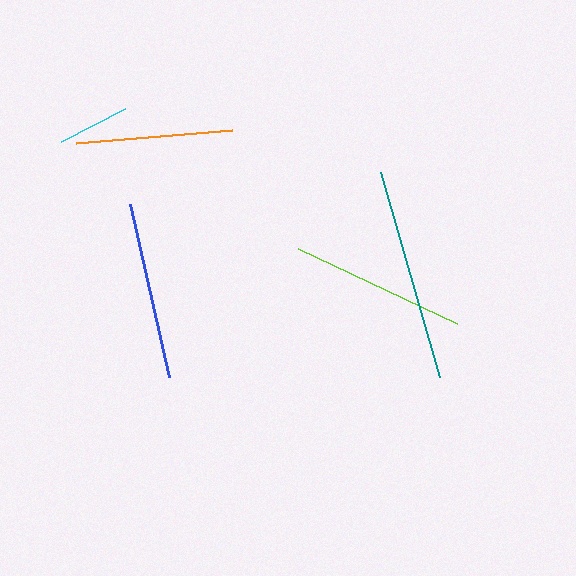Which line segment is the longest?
The teal line is the longest at approximately 213 pixels.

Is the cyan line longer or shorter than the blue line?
The blue line is longer than the cyan line.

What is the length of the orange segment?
The orange segment is approximately 156 pixels long.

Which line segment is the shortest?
The cyan line is the shortest at approximately 72 pixels.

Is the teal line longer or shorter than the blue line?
The teal line is longer than the blue line.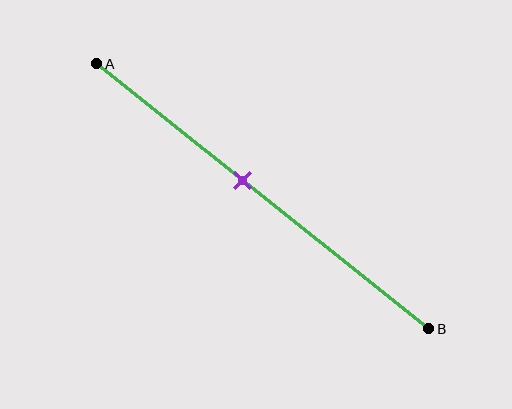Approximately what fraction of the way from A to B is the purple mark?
The purple mark is approximately 45% of the way from A to B.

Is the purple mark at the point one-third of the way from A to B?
No, the mark is at about 45% from A, not at the 33% one-third point.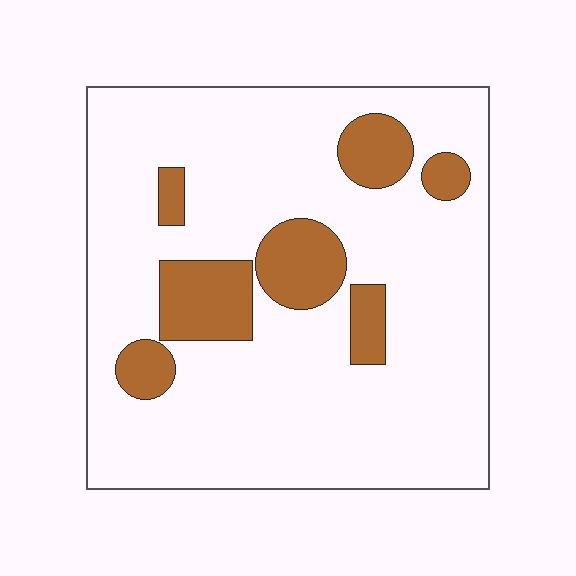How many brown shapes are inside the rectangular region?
7.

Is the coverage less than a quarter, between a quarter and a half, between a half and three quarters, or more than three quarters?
Less than a quarter.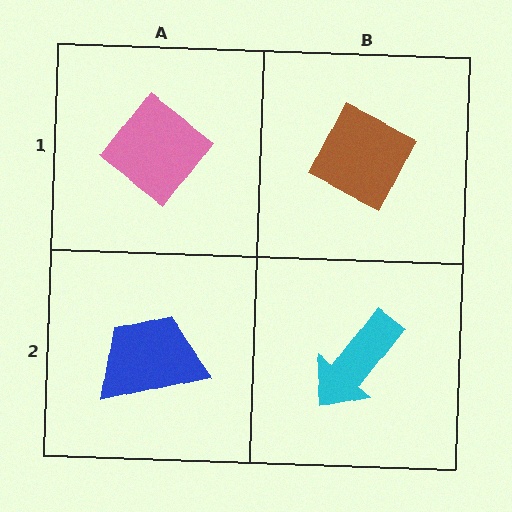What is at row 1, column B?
A brown diamond.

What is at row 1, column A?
A pink diamond.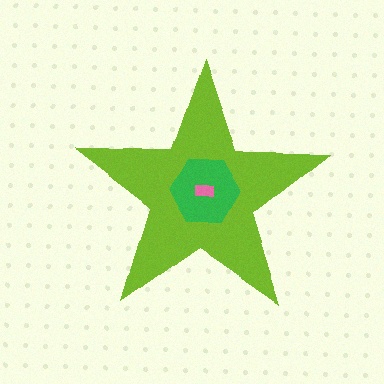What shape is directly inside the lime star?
The green hexagon.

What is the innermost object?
The pink rectangle.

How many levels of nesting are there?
3.